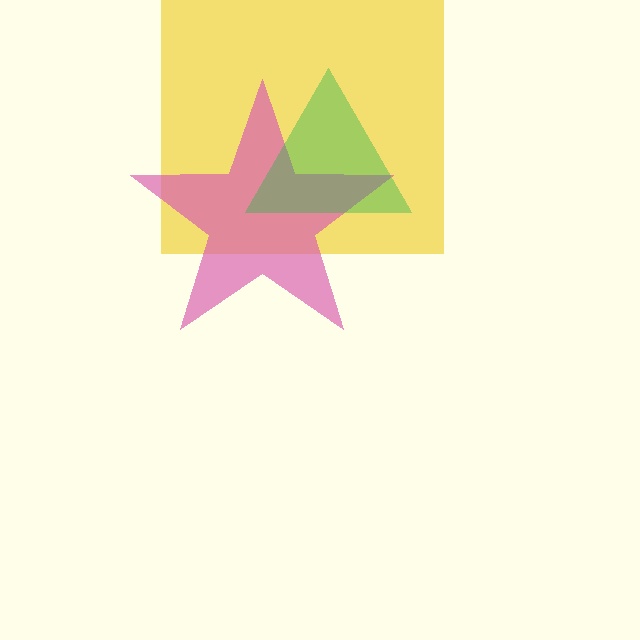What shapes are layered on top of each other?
The layered shapes are: a yellow square, a pink star, a green triangle.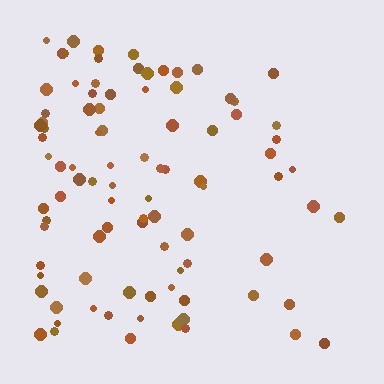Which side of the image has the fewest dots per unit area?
The right.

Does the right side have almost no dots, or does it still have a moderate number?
Still a moderate number, just noticeably fewer than the left.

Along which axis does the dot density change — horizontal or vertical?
Horizontal.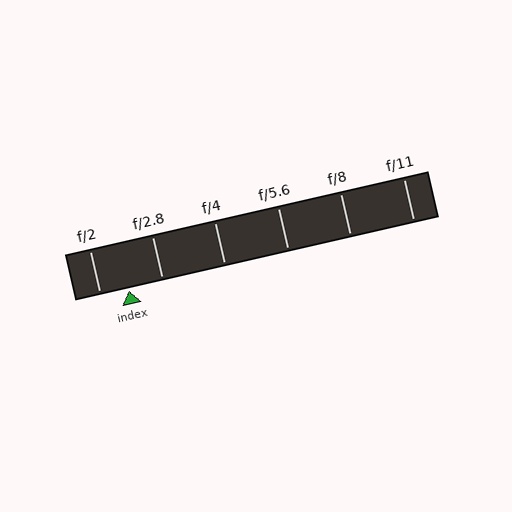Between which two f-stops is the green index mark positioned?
The index mark is between f/2 and f/2.8.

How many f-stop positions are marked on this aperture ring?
There are 6 f-stop positions marked.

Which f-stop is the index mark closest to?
The index mark is closest to f/2.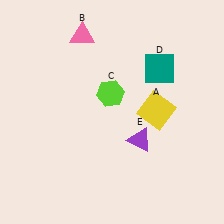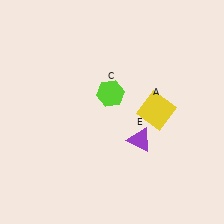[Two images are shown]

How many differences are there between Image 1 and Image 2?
There are 2 differences between the two images.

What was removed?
The pink triangle (B), the teal square (D) were removed in Image 2.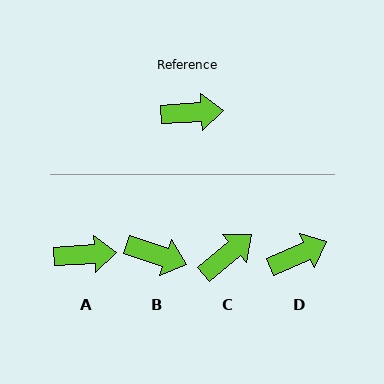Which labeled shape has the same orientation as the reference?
A.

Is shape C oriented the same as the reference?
No, it is off by about 36 degrees.